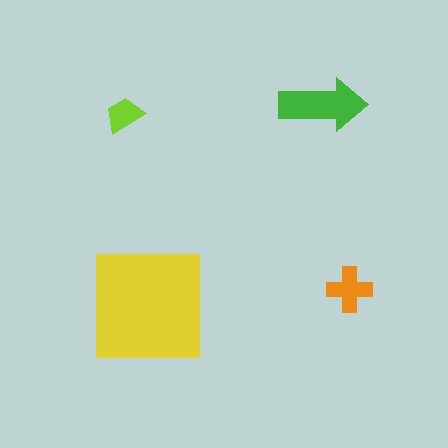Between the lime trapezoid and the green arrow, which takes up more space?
The green arrow.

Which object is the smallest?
The lime trapezoid.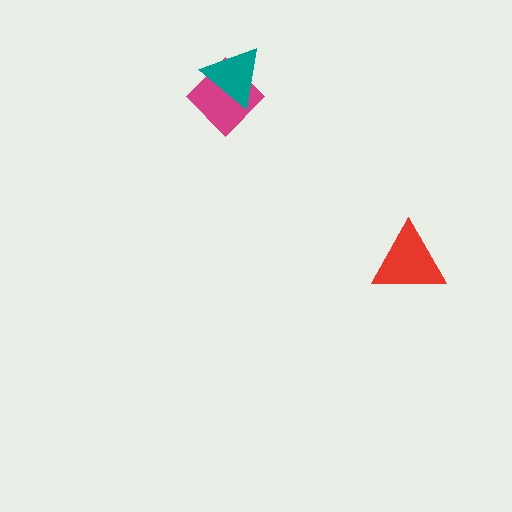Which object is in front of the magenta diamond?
The teal triangle is in front of the magenta diamond.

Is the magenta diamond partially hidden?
Yes, it is partially covered by another shape.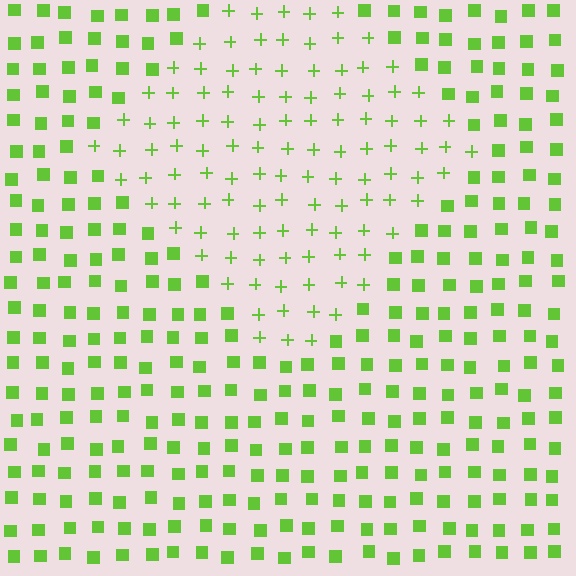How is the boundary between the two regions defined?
The boundary is defined by a change in element shape: plus signs inside vs. squares outside. All elements share the same color and spacing.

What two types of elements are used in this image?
The image uses plus signs inside the diamond region and squares outside it.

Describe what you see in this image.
The image is filled with small lime elements arranged in a uniform grid. A diamond-shaped region contains plus signs, while the surrounding area contains squares. The boundary is defined purely by the change in element shape.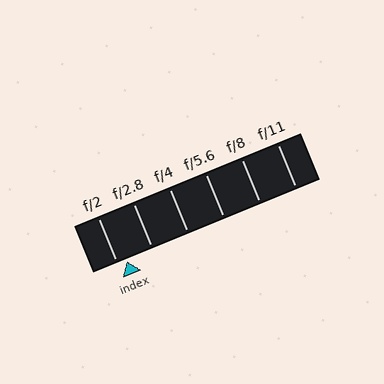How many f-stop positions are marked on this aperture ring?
There are 6 f-stop positions marked.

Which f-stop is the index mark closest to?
The index mark is closest to f/2.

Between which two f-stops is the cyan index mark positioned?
The index mark is between f/2 and f/2.8.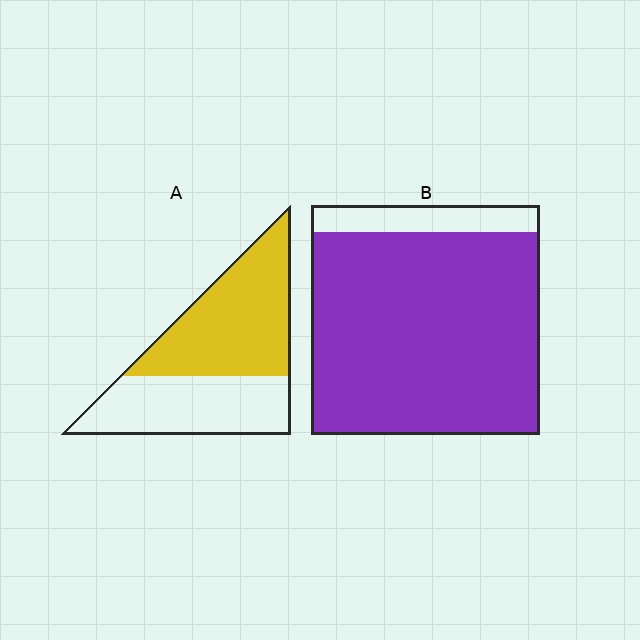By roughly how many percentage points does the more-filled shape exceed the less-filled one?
By roughly 35 percentage points (B over A).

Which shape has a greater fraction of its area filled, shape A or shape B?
Shape B.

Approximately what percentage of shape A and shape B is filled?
A is approximately 55% and B is approximately 90%.